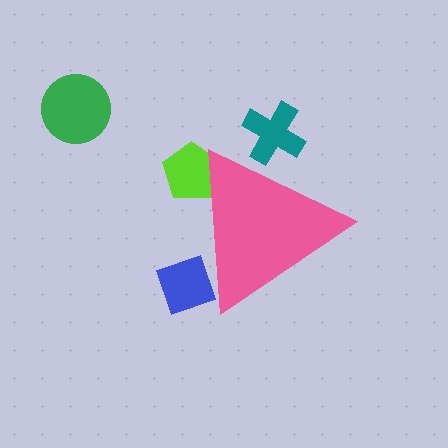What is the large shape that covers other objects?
A pink triangle.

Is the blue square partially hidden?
Yes, the blue square is partially hidden behind the pink triangle.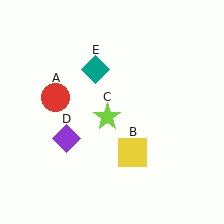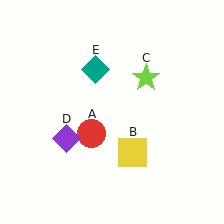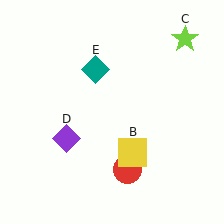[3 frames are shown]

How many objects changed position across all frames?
2 objects changed position: red circle (object A), lime star (object C).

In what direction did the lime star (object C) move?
The lime star (object C) moved up and to the right.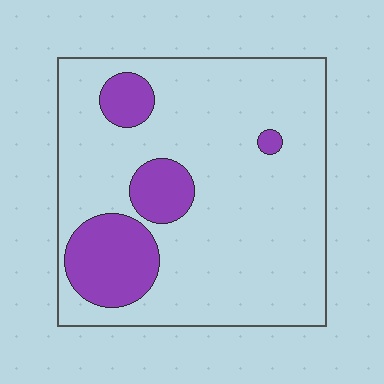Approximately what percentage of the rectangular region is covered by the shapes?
Approximately 20%.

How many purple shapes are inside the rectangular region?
4.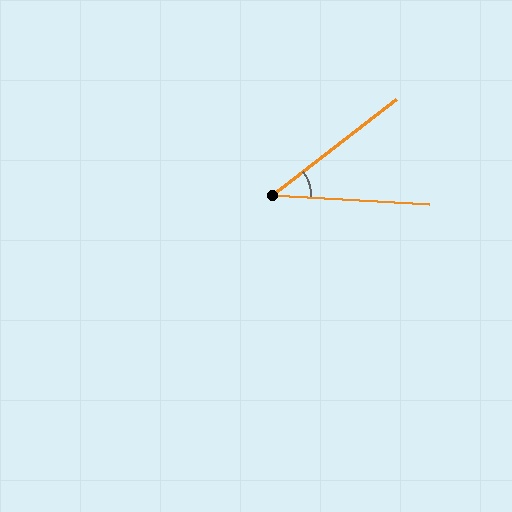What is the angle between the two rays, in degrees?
Approximately 41 degrees.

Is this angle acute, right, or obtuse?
It is acute.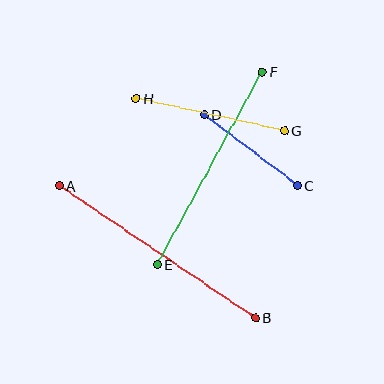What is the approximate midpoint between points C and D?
The midpoint is at approximately (251, 150) pixels.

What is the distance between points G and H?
The distance is approximately 152 pixels.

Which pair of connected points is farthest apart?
Points A and B are farthest apart.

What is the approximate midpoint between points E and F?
The midpoint is at approximately (210, 168) pixels.